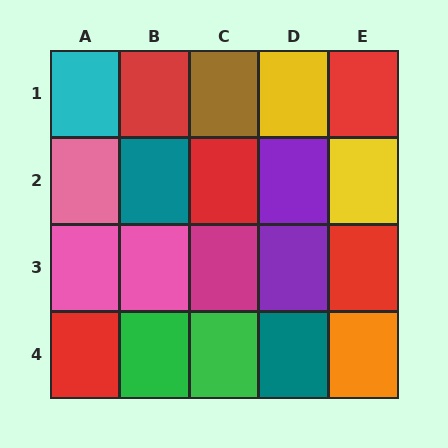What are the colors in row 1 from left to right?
Cyan, red, brown, yellow, red.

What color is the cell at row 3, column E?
Red.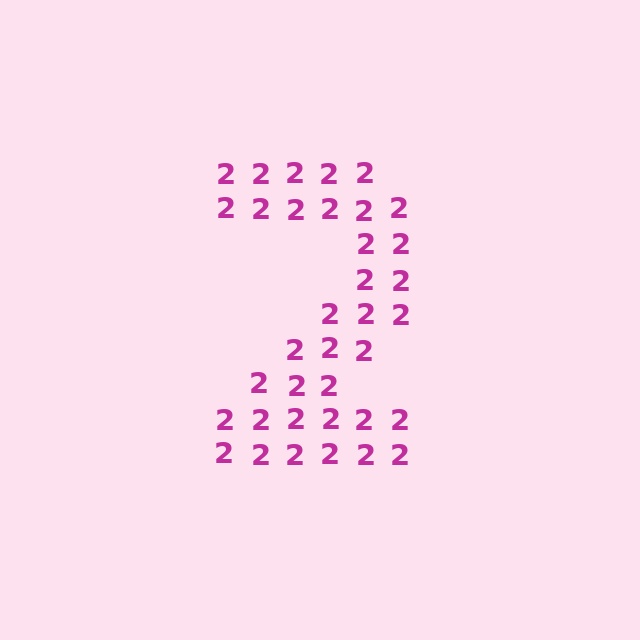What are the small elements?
The small elements are digit 2's.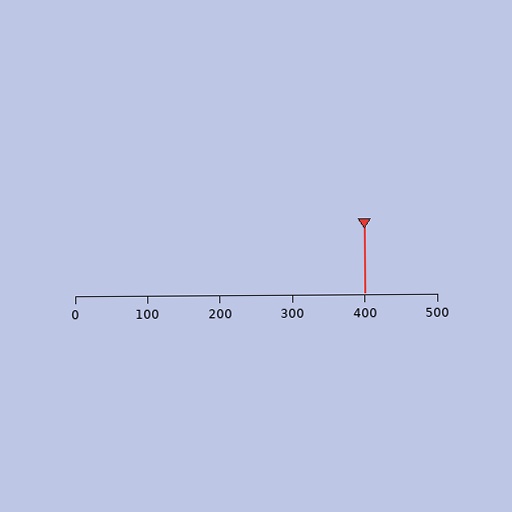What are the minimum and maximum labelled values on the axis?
The axis runs from 0 to 500.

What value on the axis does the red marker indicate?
The marker indicates approximately 400.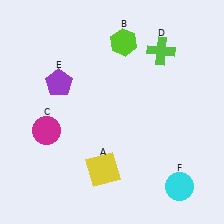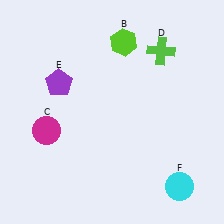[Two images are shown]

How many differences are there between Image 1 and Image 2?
There is 1 difference between the two images.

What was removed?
The yellow square (A) was removed in Image 2.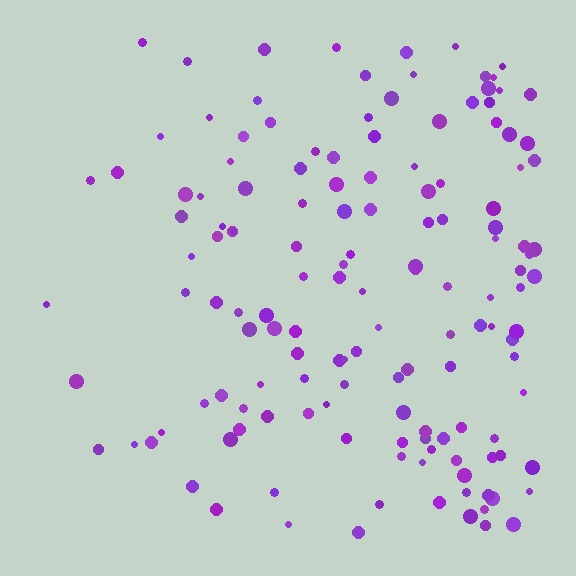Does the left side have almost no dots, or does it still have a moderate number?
Still a moderate number, just noticeably fewer than the right.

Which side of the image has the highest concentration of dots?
The right.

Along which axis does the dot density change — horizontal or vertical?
Horizontal.